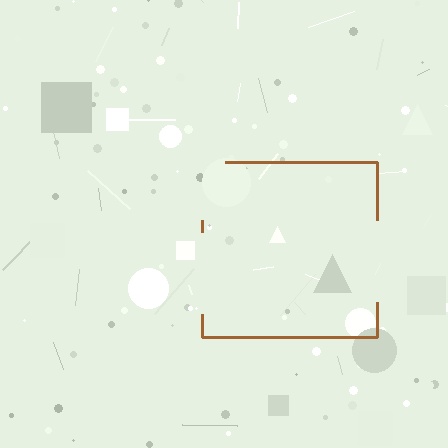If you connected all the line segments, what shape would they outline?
They would outline a square.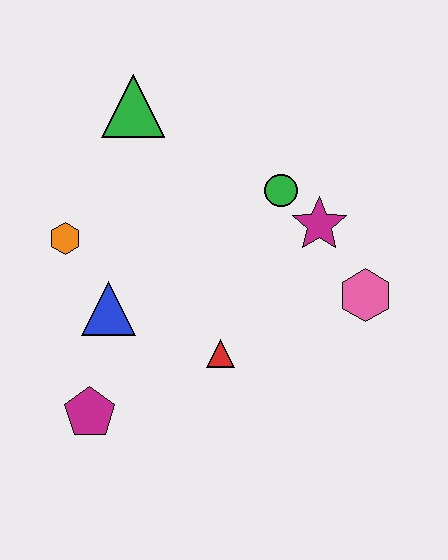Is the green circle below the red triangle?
No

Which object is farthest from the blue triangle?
The pink hexagon is farthest from the blue triangle.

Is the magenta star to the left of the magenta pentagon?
No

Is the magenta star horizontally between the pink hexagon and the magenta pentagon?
Yes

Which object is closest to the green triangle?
The orange hexagon is closest to the green triangle.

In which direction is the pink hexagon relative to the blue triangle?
The pink hexagon is to the right of the blue triangle.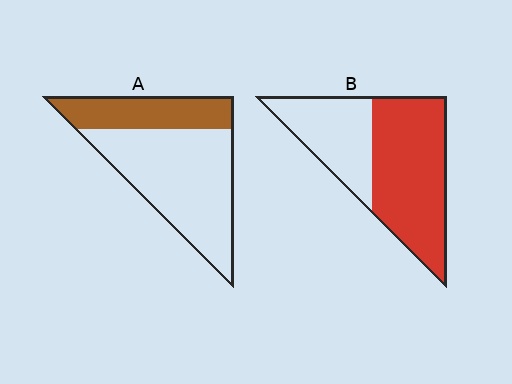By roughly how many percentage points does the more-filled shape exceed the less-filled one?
By roughly 30 percentage points (B over A).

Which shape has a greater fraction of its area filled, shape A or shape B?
Shape B.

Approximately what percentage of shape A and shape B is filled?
A is approximately 30% and B is approximately 65%.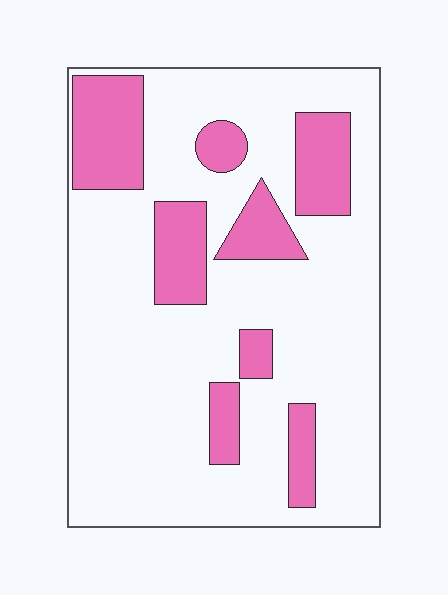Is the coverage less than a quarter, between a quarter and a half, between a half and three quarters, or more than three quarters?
Less than a quarter.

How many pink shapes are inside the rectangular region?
8.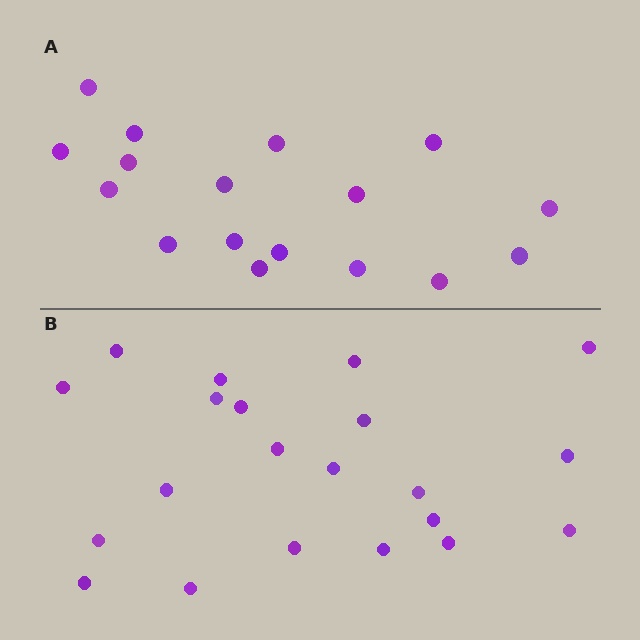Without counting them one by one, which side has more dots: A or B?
Region B (the bottom region) has more dots.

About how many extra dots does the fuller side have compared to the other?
Region B has about 4 more dots than region A.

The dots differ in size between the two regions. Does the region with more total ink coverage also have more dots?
No. Region A has more total ink coverage because its dots are larger, but region B actually contains more individual dots. Total area can be misleading — the number of items is what matters here.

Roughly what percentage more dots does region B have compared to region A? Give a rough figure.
About 25% more.